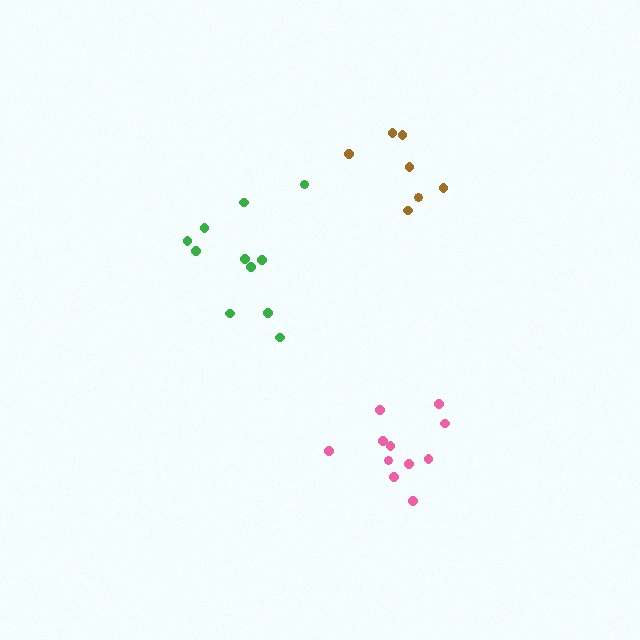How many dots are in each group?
Group 1: 11 dots, Group 2: 7 dots, Group 3: 11 dots (29 total).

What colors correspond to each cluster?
The clusters are colored: green, brown, pink.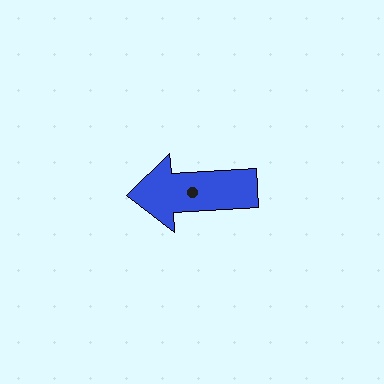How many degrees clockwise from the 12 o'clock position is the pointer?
Approximately 267 degrees.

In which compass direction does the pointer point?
West.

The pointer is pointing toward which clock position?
Roughly 9 o'clock.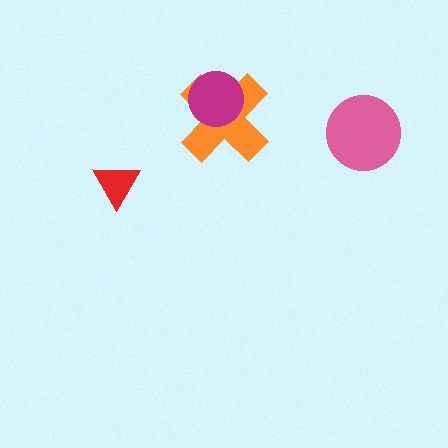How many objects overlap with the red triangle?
0 objects overlap with the red triangle.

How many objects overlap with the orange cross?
1 object overlaps with the orange cross.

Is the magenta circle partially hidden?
No, no other shape covers it.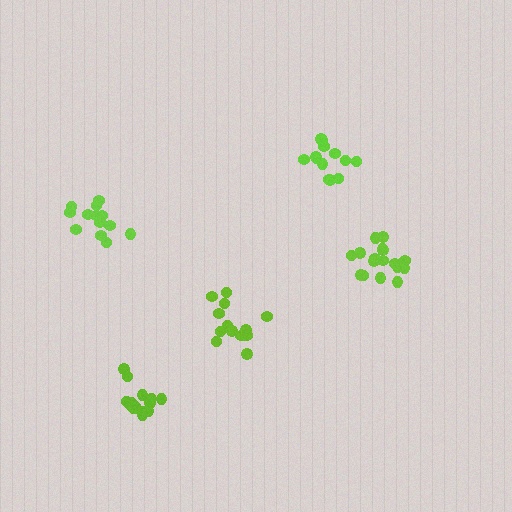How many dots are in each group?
Group 1: 16 dots, Group 2: 15 dots, Group 3: 13 dots, Group 4: 13 dots, Group 5: 17 dots (74 total).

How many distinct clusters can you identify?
There are 5 distinct clusters.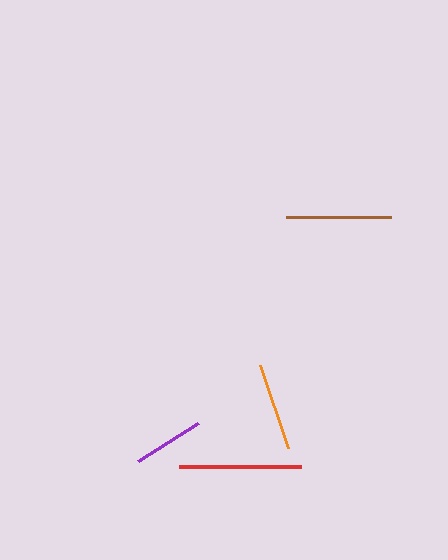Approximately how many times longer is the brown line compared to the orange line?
The brown line is approximately 1.2 times the length of the orange line.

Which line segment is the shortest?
The purple line is the shortest at approximately 71 pixels.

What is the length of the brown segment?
The brown segment is approximately 105 pixels long.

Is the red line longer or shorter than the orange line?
The red line is longer than the orange line.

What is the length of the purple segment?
The purple segment is approximately 71 pixels long.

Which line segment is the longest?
The red line is the longest at approximately 122 pixels.